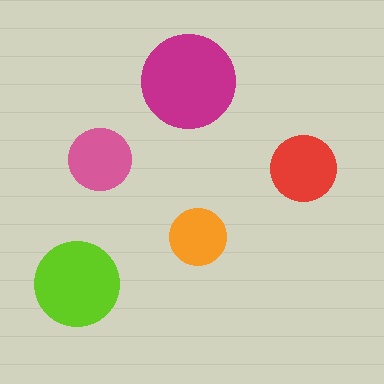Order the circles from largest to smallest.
the magenta one, the lime one, the red one, the pink one, the orange one.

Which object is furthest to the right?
The red circle is rightmost.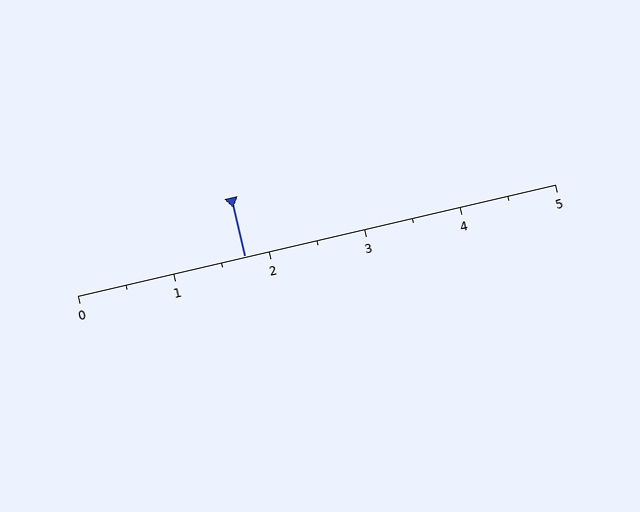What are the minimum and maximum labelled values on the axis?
The axis runs from 0 to 5.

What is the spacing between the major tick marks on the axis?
The major ticks are spaced 1 apart.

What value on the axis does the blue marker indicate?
The marker indicates approximately 1.8.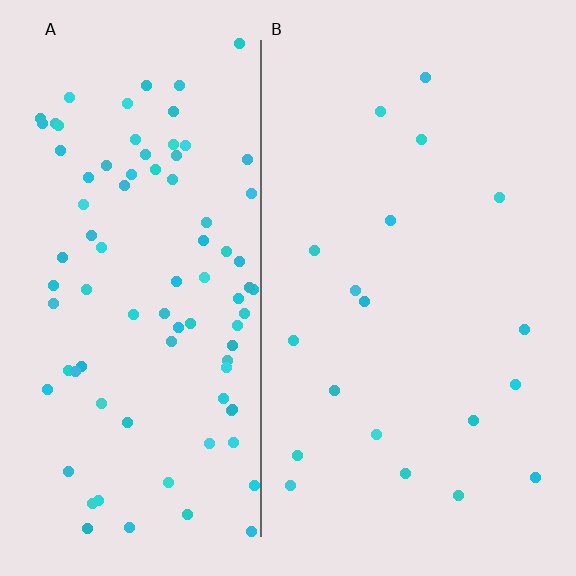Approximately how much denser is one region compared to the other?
Approximately 4.6× — region A over region B.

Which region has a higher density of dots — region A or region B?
A (the left).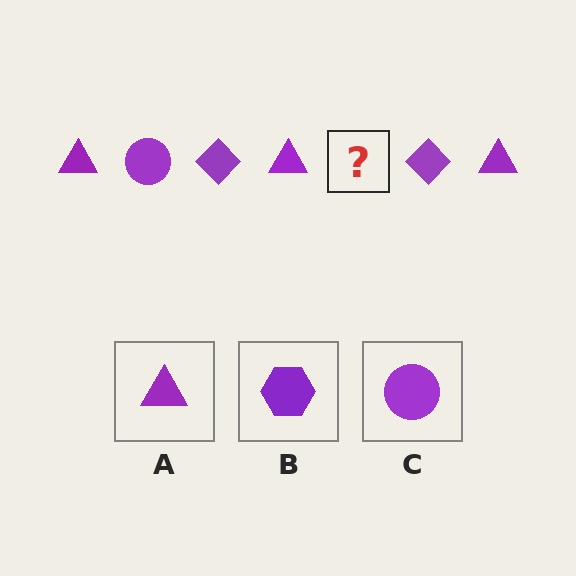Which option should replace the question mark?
Option C.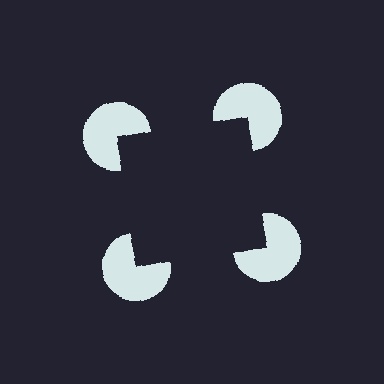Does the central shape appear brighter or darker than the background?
It typically appears slightly darker than the background, even though no actual brightness change is drawn.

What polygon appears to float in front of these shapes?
An illusory square — its edges are inferred from the aligned wedge cuts in the pac-man discs, not physically drawn.